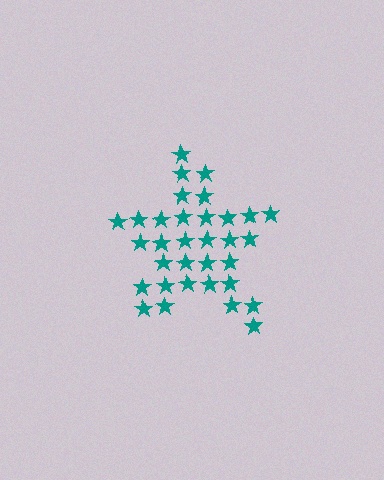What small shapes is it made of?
It is made of small stars.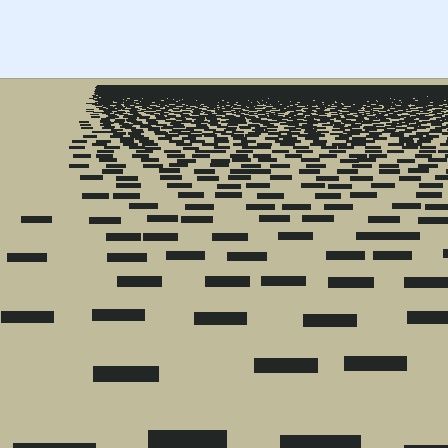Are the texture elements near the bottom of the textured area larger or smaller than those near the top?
Larger. Near the bottom, elements are closer to the viewer and appear at a bigger on-screen size.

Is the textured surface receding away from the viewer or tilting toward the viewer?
The surface is receding away from the viewer. Texture elements get smaller and denser toward the top.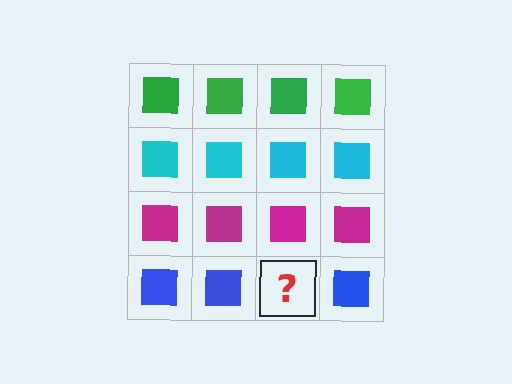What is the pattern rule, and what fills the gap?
The rule is that each row has a consistent color. The gap should be filled with a blue square.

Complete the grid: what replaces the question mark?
The question mark should be replaced with a blue square.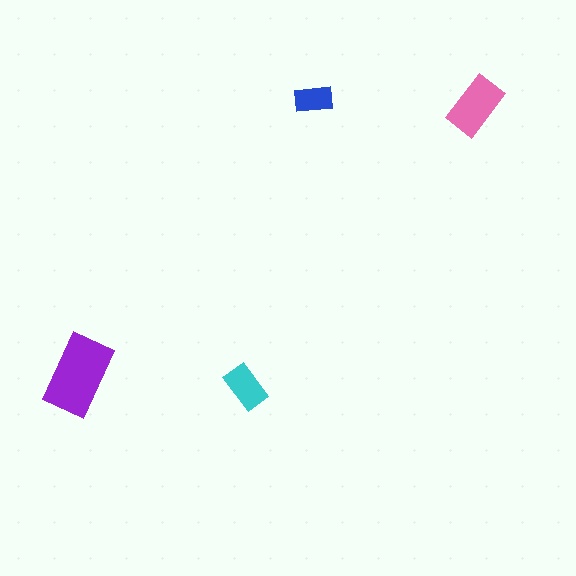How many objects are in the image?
There are 4 objects in the image.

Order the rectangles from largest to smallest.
the purple one, the pink one, the cyan one, the blue one.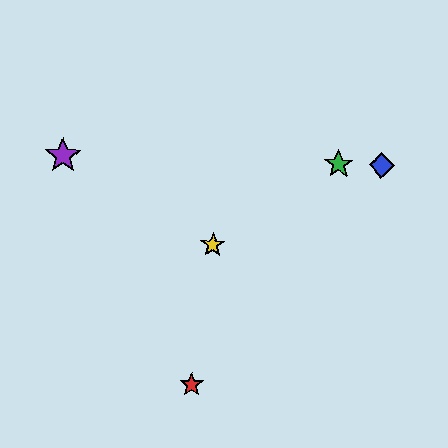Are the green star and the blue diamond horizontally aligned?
Yes, both are at y≈164.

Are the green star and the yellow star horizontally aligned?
No, the green star is at y≈164 and the yellow star is at y≈245.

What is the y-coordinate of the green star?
The green star is at y≈164.